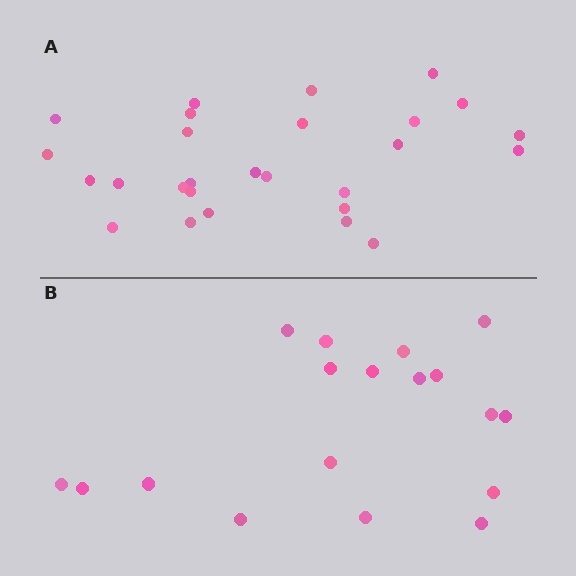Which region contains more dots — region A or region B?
Region A (the top region) has more dots.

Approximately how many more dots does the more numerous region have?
Region A has roughly 8 or so more dots than region B.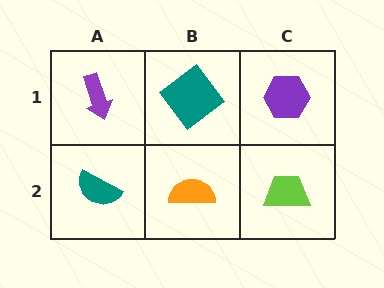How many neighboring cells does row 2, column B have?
3.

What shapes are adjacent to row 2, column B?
A teal diamond (row 1, column B), a teal semicircle (row 2, column A), a lime trapezoid (row 2, column C).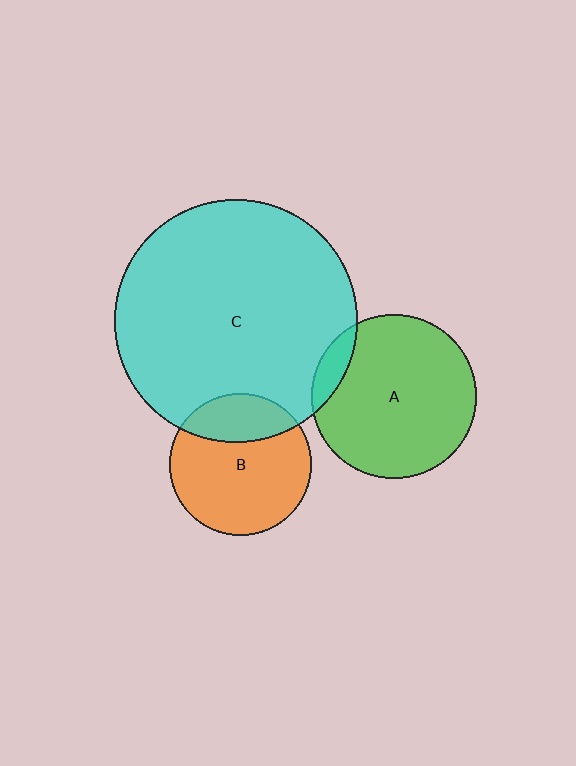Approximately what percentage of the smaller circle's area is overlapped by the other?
Approximately 10%.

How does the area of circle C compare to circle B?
Approximately 2.9 times.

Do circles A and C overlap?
Yes.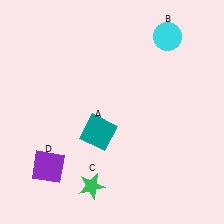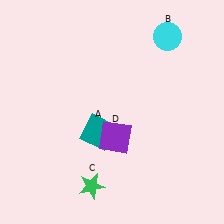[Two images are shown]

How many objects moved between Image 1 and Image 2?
1 object moved between the two images.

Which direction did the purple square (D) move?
The purple square (D) moved right.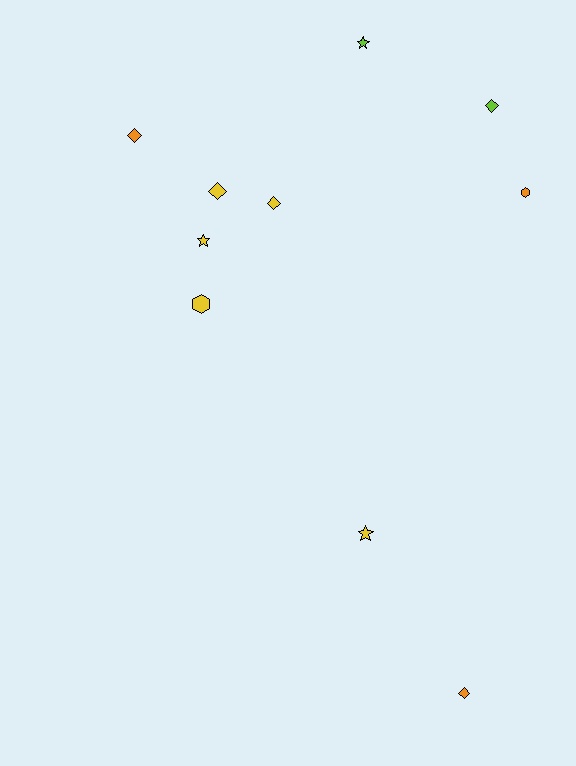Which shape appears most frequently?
Diamond, with 5 objects.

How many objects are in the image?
There are 10 objects.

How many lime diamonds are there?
There is 1 lime diamond.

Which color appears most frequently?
Yellow, with 5 objects.